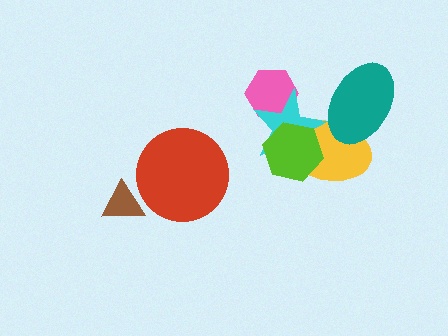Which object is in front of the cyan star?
The lime hexagon is in front of the cyan star.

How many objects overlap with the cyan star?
3 objects overlap with the cyan star.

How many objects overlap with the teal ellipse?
1 object overlaps with the teal ellipse.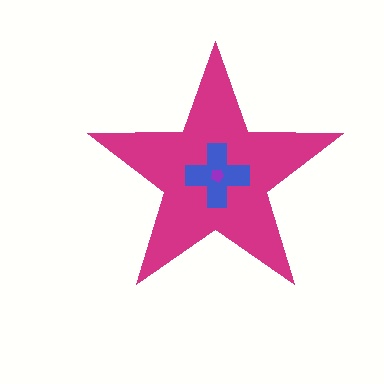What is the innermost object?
The purple pentagon.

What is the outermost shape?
The magenta star.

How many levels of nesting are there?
3.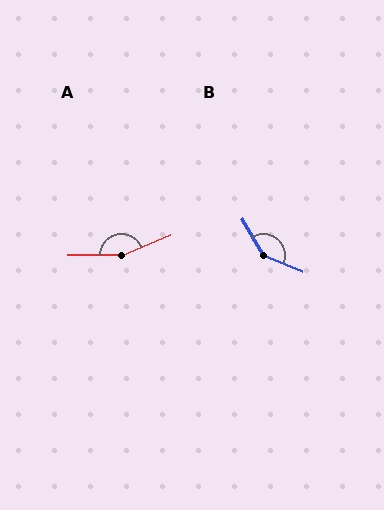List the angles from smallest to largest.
B (143°), A (157°).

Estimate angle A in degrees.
Approximately 157 degrees.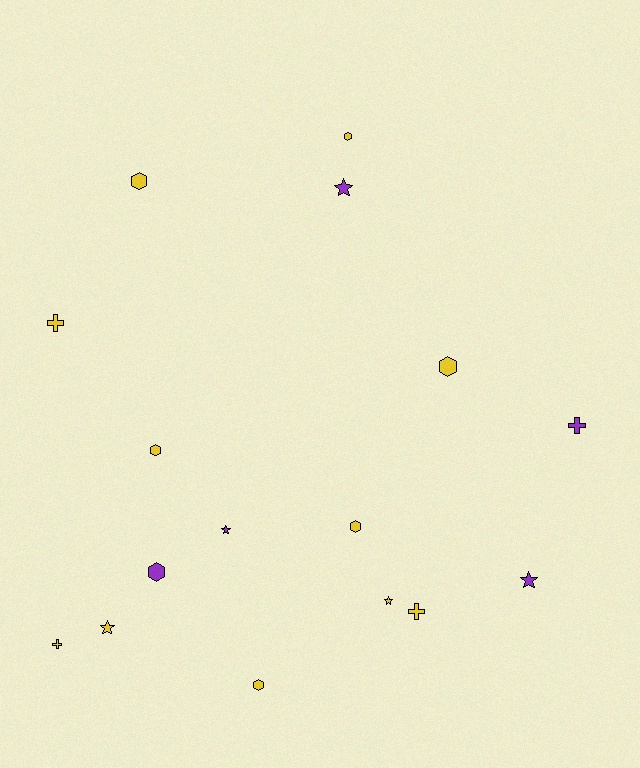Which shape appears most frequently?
Hexagon, with 7 objects.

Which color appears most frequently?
Yellow, with 11 objects.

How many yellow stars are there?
There are 2 yellow stars.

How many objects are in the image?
There are 16 objects.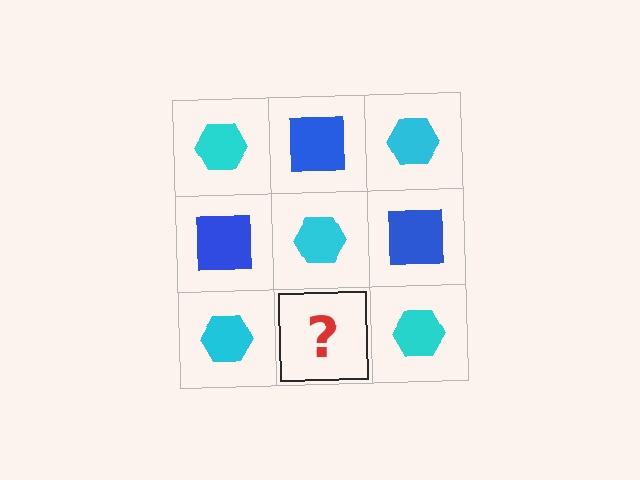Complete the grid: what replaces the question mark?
The question mark should be replaced with a blue square.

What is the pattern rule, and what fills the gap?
The rule is that it alternates cyan hexagon and blue square in a checkerboard pattern. The gap should be filled with a blue square.